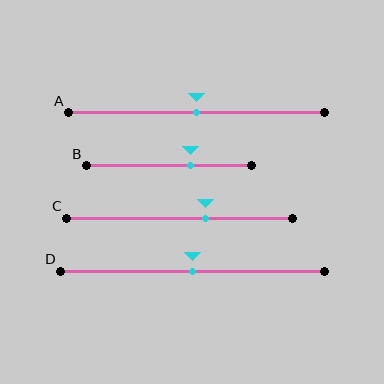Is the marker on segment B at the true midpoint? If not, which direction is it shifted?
No, the marker on segment B is shifted to the right by about 13% of the segment length.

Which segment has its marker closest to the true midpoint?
Segment A has its marker closest to the true midpoint.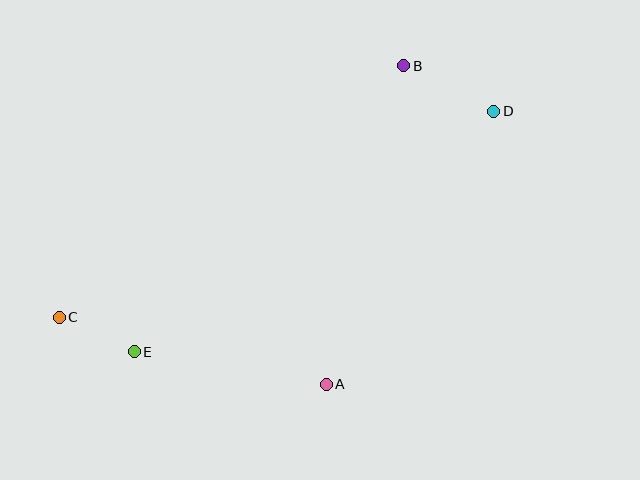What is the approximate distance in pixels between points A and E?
The distance between A and E is approximately 195 pixels.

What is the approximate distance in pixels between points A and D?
The distance between A and D is approximately 320 pixels.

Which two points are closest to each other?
Points C and E are closest to each other.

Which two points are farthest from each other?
Points C and D are farthest from each other.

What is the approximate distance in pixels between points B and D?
The distance between B and D is approximately 101 pixels.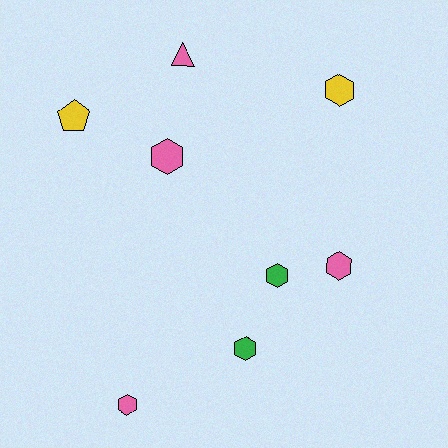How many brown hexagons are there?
There are no brown hexagons.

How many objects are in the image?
There are 8 objects.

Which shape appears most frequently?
Hexagon, with 6 objects.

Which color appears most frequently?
Pink, with 4 objects.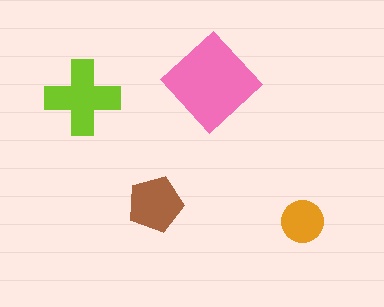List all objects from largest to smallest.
The pink diamond, the lime cross, the brown pentagon, the orange circle.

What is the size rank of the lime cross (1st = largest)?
2nd.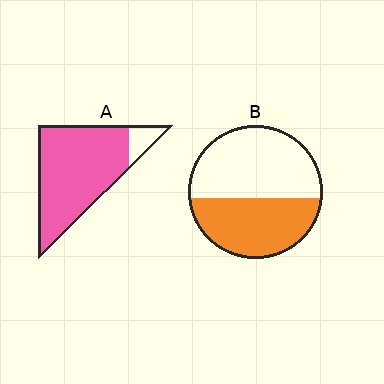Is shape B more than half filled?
No.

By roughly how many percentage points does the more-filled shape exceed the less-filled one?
By roughly 45 percentage points (A over B).